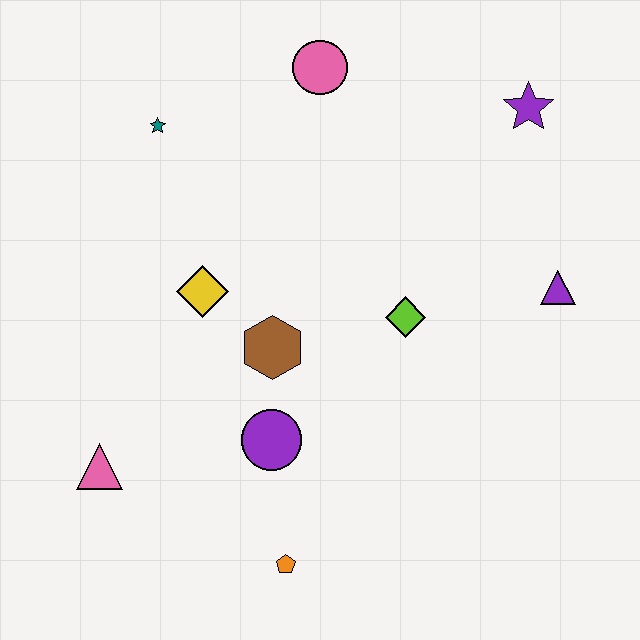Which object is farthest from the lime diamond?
The pink triangle is farthest from the lime diamond.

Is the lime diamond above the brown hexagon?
Yes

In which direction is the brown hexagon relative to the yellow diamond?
The brown hexagon is to the right of the yellow diamond.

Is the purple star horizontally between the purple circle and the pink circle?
No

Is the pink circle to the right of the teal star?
Yes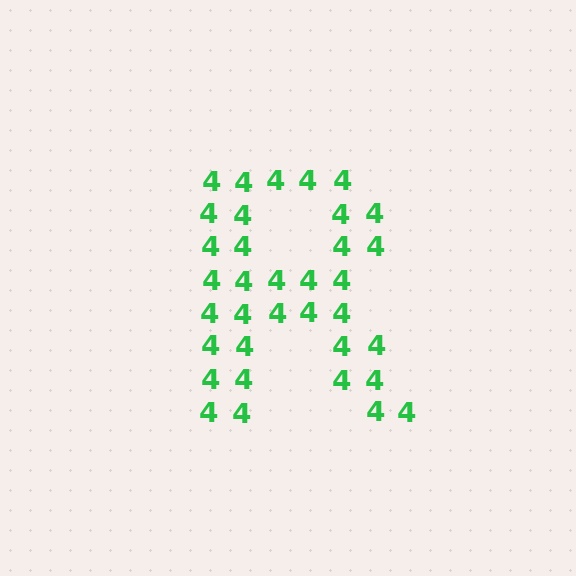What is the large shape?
The large shape is the letter R.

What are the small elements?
The small elements are digit 4's.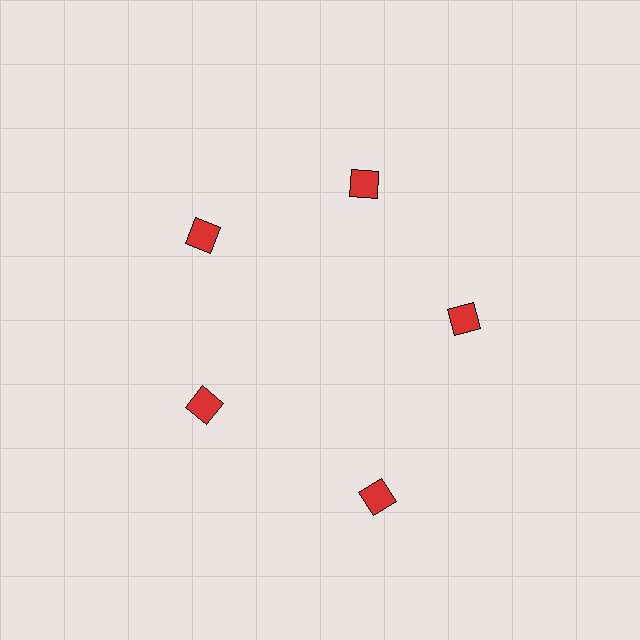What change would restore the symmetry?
The symmetry would be restored by moving it inward, back onto the ring so that all 5 diamonds sit at equal angles and equal distance from the center.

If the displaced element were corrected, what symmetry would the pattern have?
It would have 5-fold rotational symmetry — the pattern would map onto itself every 72 degrees.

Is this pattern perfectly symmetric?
No. The 5 red diamonds are arranged in a ring, but one element near the 5 o'clock position is pushed outward from the center, breaking the 5-fold rotational symmetry.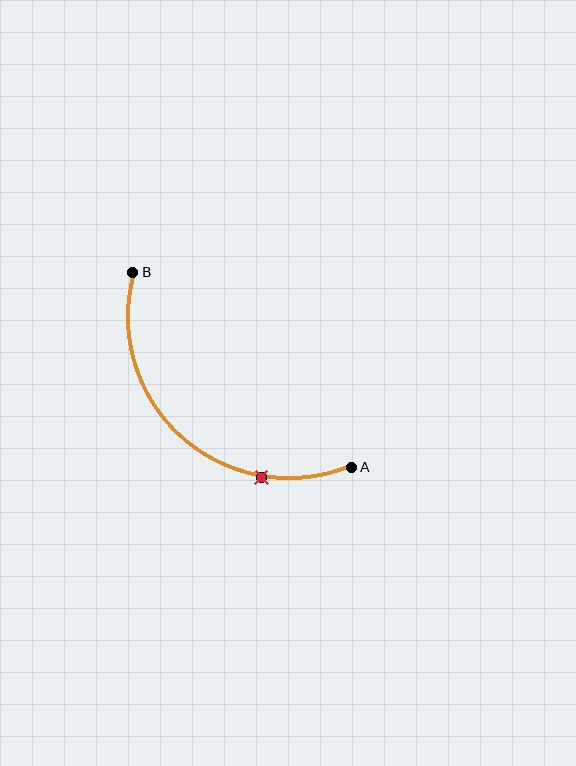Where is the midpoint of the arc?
The arc midpoint is the point on the curve farthest from the straight line joining A and B. It sits below and to the left of that line.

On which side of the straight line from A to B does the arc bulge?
The arc bulges below and to the left of the straight line connecting A and B.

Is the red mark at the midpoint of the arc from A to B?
No. The red mark lies on the arc but is closer to endpoint A. The arc midpoint would be at the point on the curve equidistant along the arc from both A and B.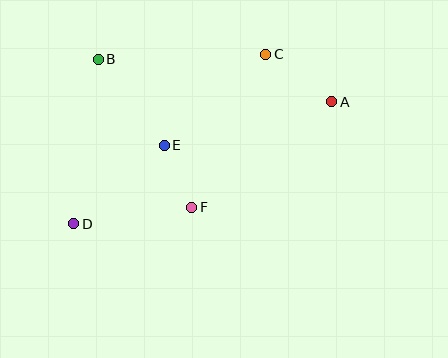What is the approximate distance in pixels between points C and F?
The distance between C and F is approximately 170 pixels.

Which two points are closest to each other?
Points E and F are closest to each other.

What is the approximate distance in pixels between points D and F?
The distance between D and F is approximately 119 pixels.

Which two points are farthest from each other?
Points A and D are farthest from each other.